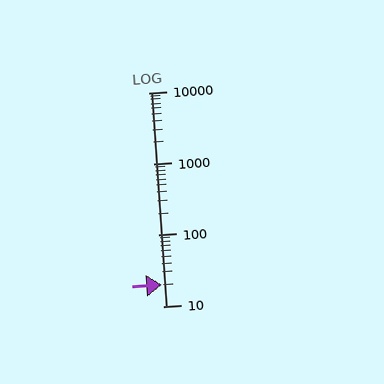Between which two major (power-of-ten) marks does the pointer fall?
The pointer is between 10 and 100.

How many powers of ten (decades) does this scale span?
The scale spans 3 decades, from 10 to 10000.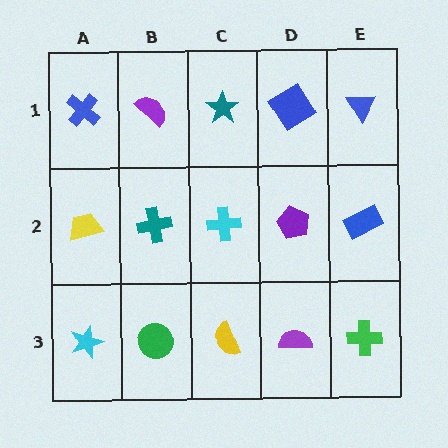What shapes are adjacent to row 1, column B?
A teal cross (row 2, column B), a blue cross (row 1, column A), a teal star (row 1, column C).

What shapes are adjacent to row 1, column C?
A cyan cross (row 2, column C), a purple semicircle (row 1, column B), a blue diamond (row 1, column D).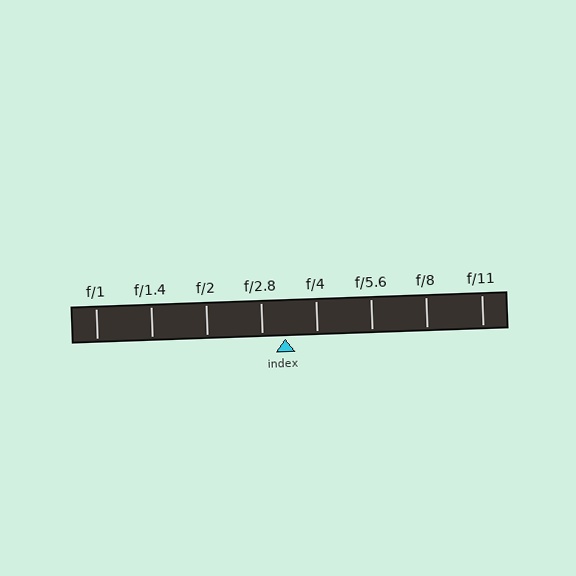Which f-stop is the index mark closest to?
The index mark is closest to f/2.8.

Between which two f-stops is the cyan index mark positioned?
The index mark is between f/2.8 and f/4.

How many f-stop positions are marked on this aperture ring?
There are 8 f-stop positions marked.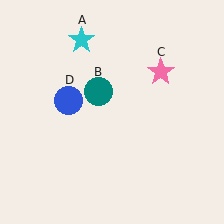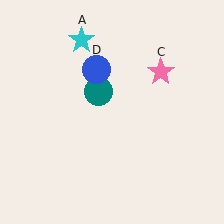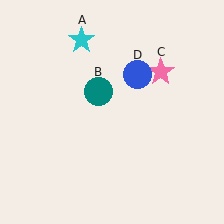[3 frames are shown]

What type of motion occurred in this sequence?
The blue circle (object D) rotated clockwise around the center of the scene.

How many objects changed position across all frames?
1 object changed position: blue circle (object D).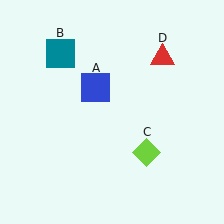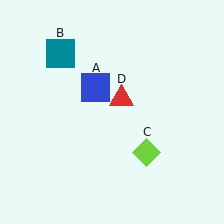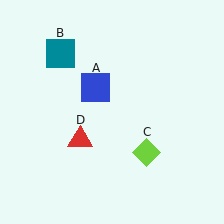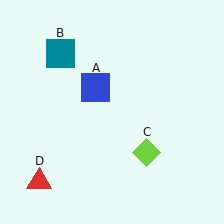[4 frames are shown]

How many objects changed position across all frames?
1 object changed position: red triangle (object D).